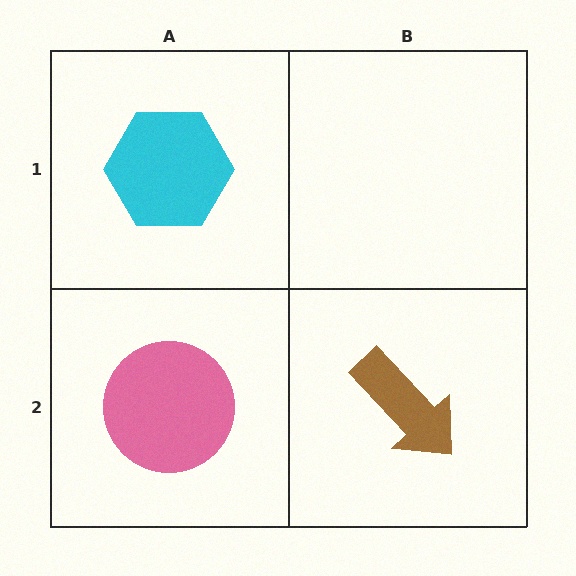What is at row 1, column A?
A cyan hexagon.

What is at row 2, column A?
A pink circle.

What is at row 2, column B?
A brown arrow.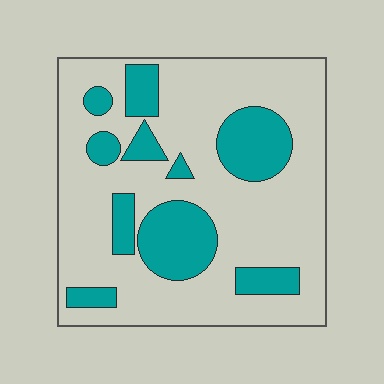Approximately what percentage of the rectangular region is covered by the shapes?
Approximately 25%.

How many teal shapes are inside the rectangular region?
10.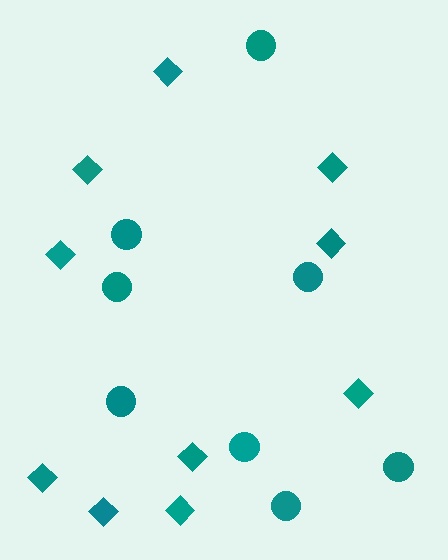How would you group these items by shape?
There are 2 groups: one group of circles (8) and one group of diamonds (10).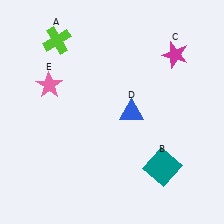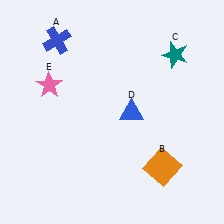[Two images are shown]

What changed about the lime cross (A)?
In Image 1, A is lime. In Image 2, it changed to blue.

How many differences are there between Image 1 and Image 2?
There are 3 differences between the two images.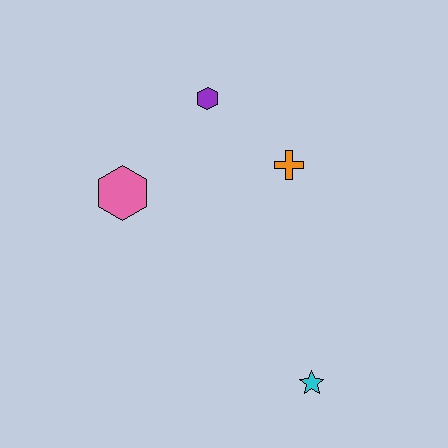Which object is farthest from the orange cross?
The cyan star is farthest from the orange cross.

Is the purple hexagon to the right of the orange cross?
No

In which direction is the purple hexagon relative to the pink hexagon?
The purple hexagon is above the pink hexagon.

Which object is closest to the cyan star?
The orange cross is closest to the cyan star.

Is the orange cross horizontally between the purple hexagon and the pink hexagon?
No